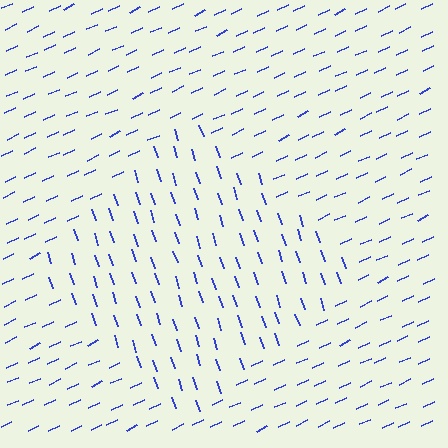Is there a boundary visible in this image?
Yes, there is a texture boundary formed by a change in line orientation.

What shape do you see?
I see a diamond.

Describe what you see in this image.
The image is filled with small blue line segments. A diamond region in the image has lines oriented differently from the surrounding lines, creating a visible texture boundary.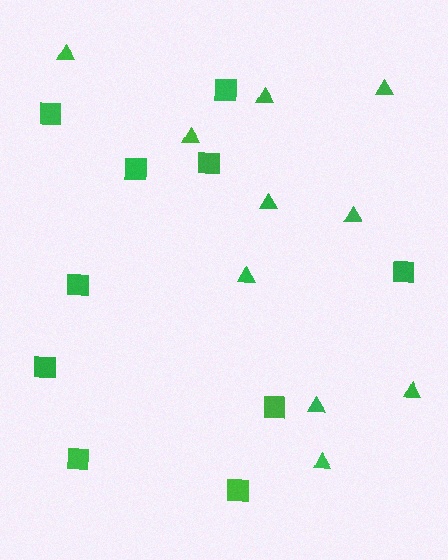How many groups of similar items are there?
There are 2 groups: one group of squares (10) and one group of triangles (10).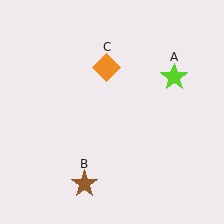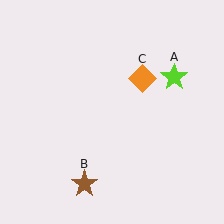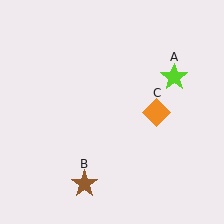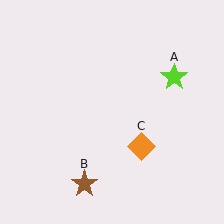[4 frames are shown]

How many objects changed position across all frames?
1 object changed position: orange diamond (object C).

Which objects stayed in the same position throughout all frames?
Lime star (object A) and brown star (object B) remained stationary.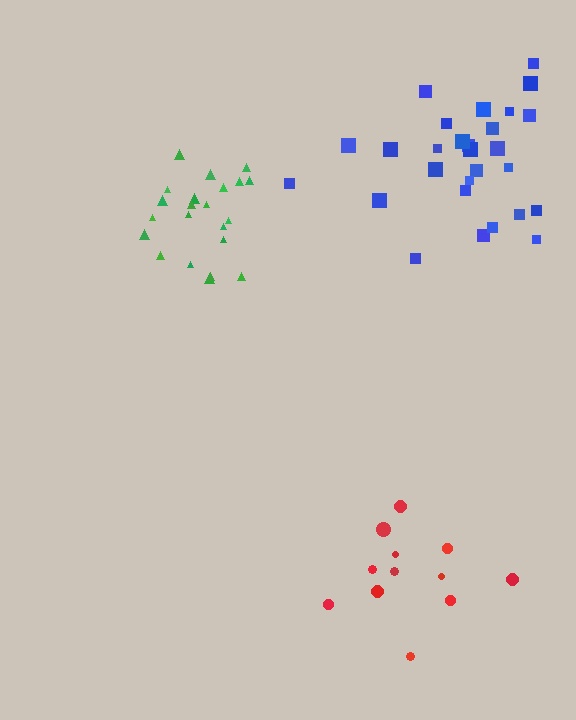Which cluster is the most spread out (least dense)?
Red.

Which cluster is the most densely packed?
Green.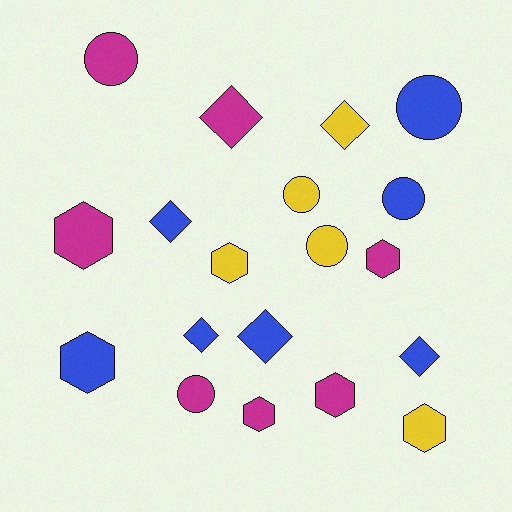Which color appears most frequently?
Magenta, with 7 objects.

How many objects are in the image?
There are 19 objects.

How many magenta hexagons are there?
There are 4 magenta hexagons.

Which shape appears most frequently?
Hexagon, with 7 objects.